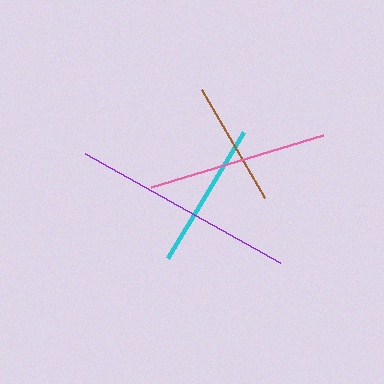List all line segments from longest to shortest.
From longest to shortest: purple, pink, cyan, brown.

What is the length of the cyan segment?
The cyan segment is approximately 147 pixels long.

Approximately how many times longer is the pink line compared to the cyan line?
The pink line is approximately 1.2 times the length of the cyan line.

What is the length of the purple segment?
The purple segment is approximately 224 pixels long.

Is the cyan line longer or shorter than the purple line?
The purple line is longer than the cyan line.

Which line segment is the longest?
The purple line is the longest at approximately 224 pixels.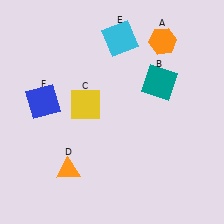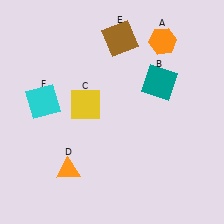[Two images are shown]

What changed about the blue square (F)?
In Image 1, F is blue. In Image 2, it changed to cyan.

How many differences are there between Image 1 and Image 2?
There are 2 differences between the two images.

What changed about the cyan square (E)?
In Image 1, E is cyan. In Image 2, it changed to brown.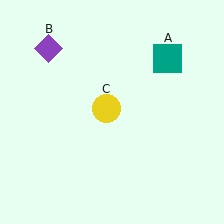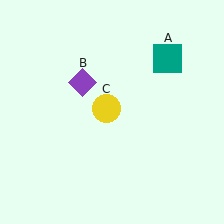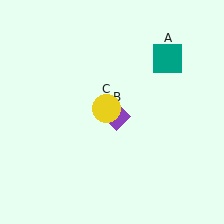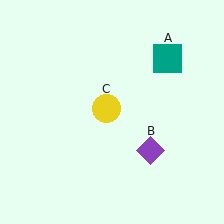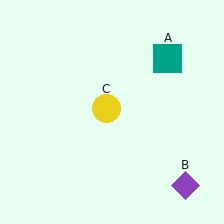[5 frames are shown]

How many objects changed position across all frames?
1 object changed position: purple diamond (object B).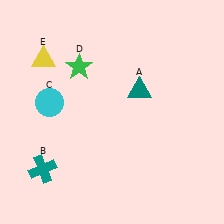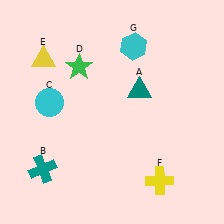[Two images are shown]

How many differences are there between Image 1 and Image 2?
There are 2 differences between the two images.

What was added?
A yellow cross (F), a cyan hexagon (G) were added in Image 2.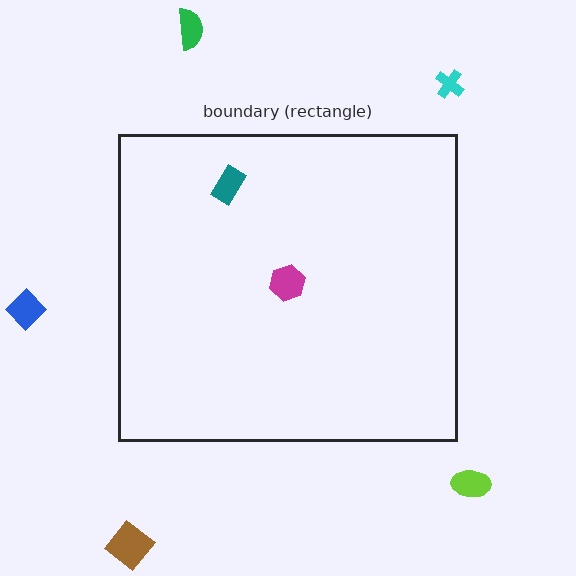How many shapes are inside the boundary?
2 inside, 5 outside.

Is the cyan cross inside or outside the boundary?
Outside.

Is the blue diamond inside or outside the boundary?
Outside.